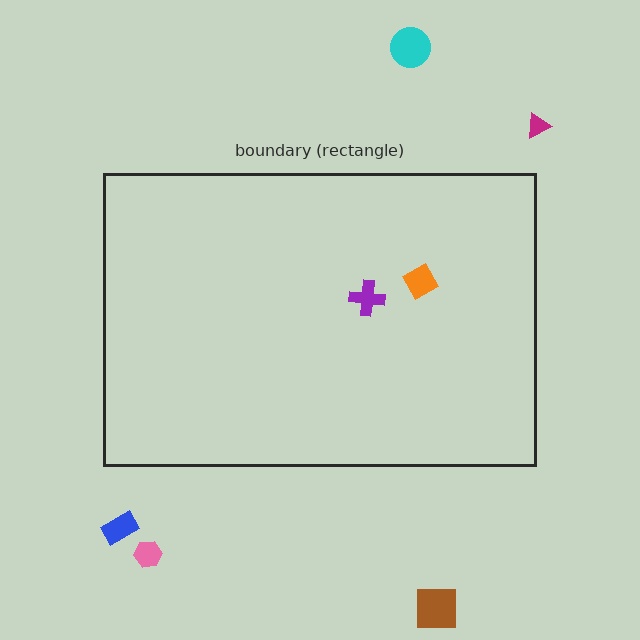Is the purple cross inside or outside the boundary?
Inside.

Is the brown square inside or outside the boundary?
Outside.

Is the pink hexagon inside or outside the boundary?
Outside.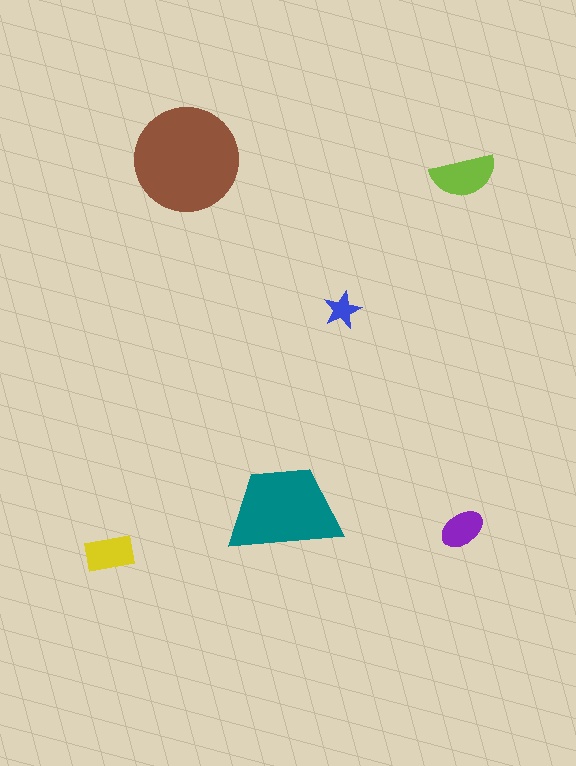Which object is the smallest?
The blue star.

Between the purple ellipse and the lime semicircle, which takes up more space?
The lime semicircle.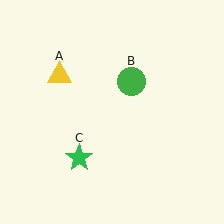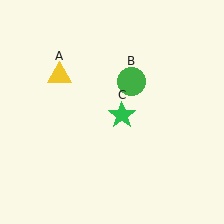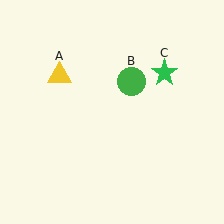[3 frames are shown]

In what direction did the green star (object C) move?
The green star (object C) moved up and to the right.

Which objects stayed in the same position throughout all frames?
Yellow triangle (object A) and green circle (object B) remained stationary.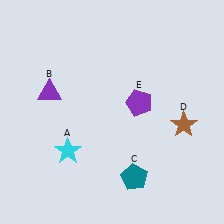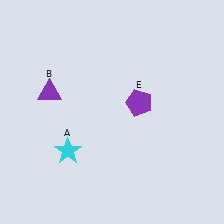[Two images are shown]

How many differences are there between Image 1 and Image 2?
There are 2 differences between the two images.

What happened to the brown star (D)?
The brown star (D) was removed in Image 2. It was in the bottom-right area of Image 1.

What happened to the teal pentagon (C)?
The teal pentagon (C) was removed in Image 2. It was in the bottom-right area of Image 1.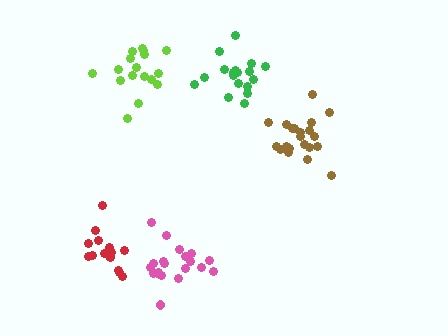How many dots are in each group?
Group 1: 18 dots, Group 2: 15 dots, Group 3: 20 dots, Group 4: 17 dots, Group 5: 21 dots (91 total).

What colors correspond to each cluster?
The clusters are colored: green, red, pink, lime, brown.